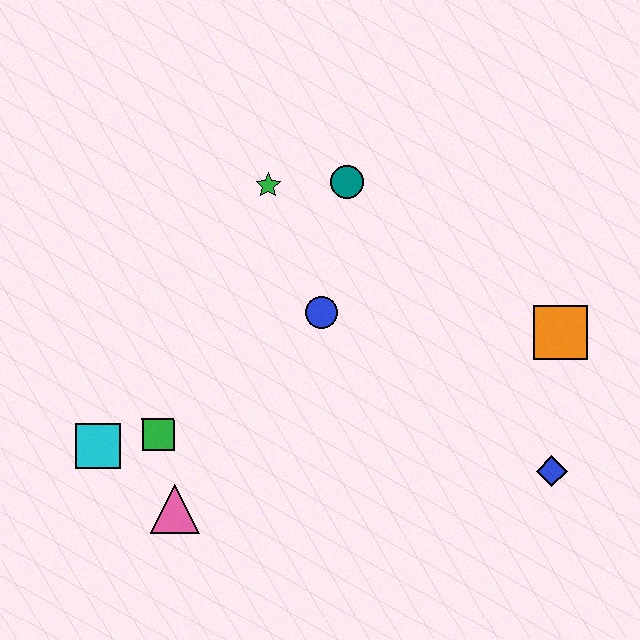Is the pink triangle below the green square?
Yes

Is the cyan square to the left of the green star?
Yes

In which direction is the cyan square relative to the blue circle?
The cyan square is to the left of the blue circle.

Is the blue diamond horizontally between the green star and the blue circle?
No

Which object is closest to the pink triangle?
The green square is closest to the pink triangle.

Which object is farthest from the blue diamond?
The cyan square is farthest from the blue diamond.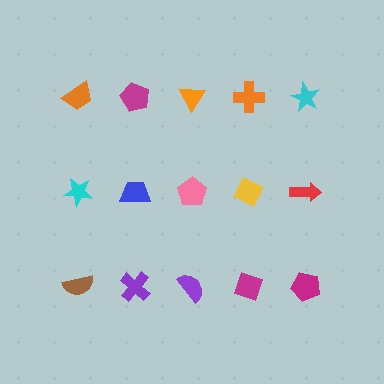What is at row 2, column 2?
A blue trapezoid.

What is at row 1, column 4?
An orange cross.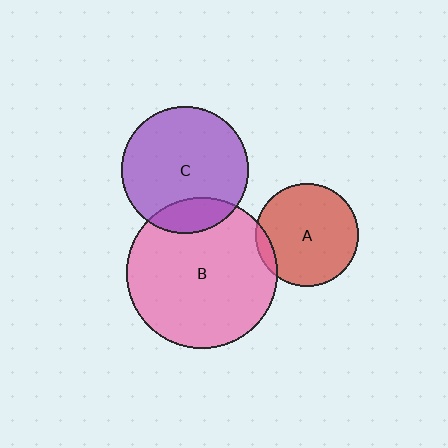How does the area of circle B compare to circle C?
Approximately 1.4 times.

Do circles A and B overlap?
Yes.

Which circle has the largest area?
Circle B (pink).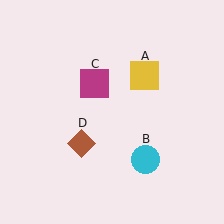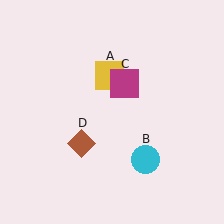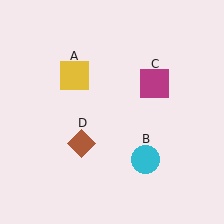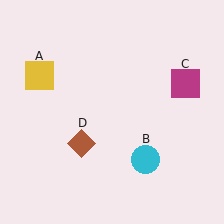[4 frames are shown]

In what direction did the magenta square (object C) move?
The magenta square (object C) moved right.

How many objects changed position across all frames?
2 objects changed position: yellow square (object A), magenta square (object C).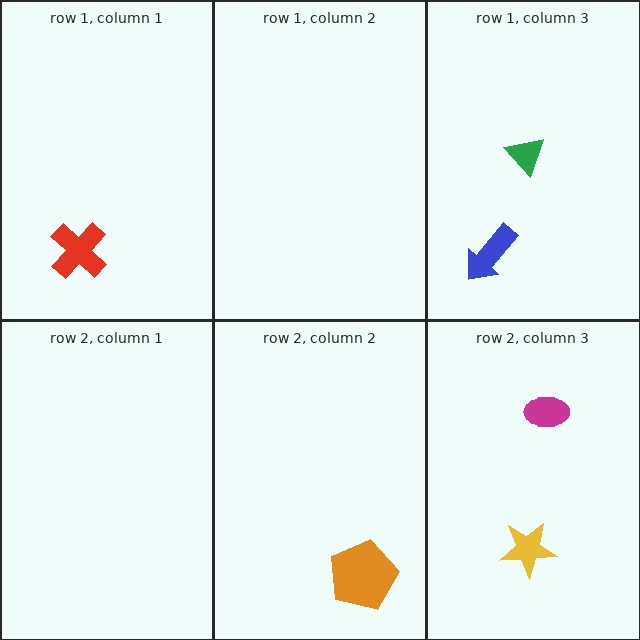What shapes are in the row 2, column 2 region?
The orange pentagon.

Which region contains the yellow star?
The row 2, column 3 region.